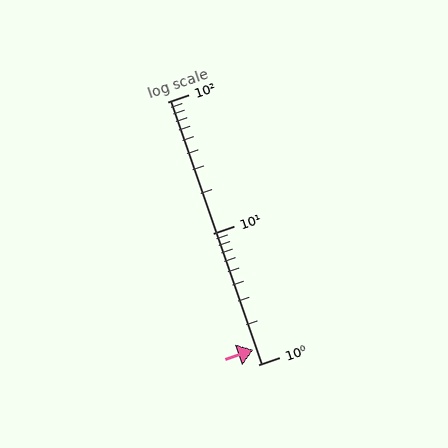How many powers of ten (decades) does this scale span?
The scale spans 2 decades, from 1 to 100.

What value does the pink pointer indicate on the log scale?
The pointer indicates approximately 1.3.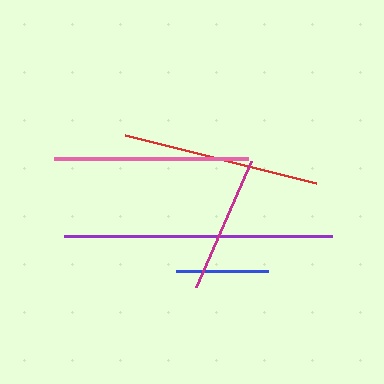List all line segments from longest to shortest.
From longest to shortest: purple, red, pink, magenta, blue.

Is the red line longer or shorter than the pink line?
The red line is longer than the pink line.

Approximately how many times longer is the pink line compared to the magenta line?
The pink line is approximately 1.4 times the length of the magenta line.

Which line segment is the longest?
The purple line is the longest at approximately 268 pixels.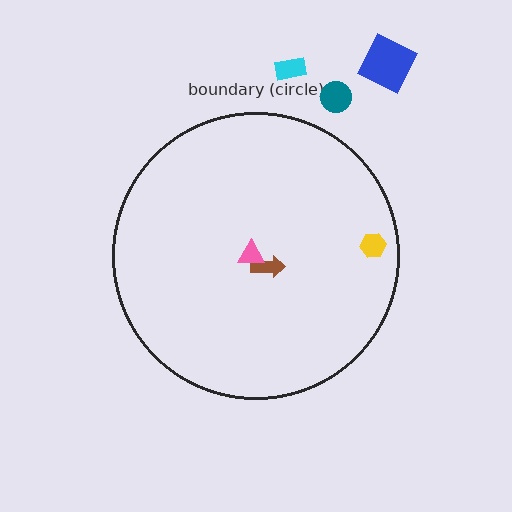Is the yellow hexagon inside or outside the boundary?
Inside.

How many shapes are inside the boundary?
3 inside, 3 outside.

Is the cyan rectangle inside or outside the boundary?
Outside.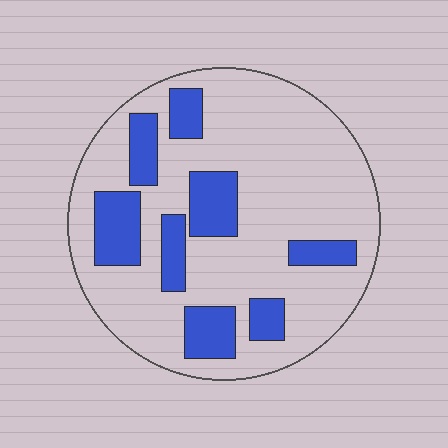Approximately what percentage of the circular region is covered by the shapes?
Approximately 25%.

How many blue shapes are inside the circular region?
8.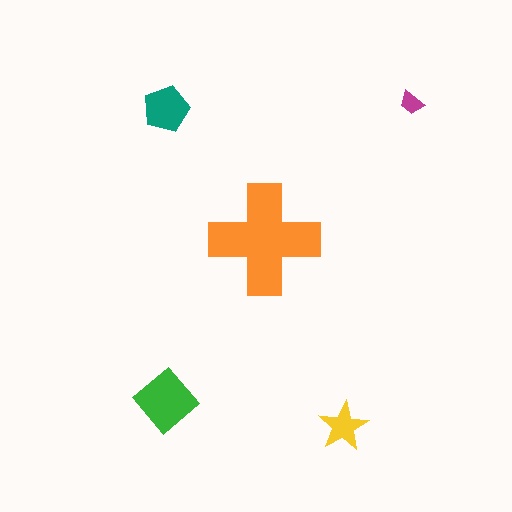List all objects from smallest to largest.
The magenta trapezoid, the yellow star, the teal pentagon, the green diamond, the orange cross.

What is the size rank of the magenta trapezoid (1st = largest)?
5th.